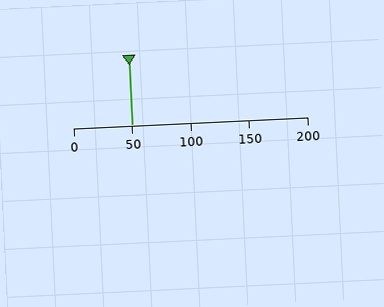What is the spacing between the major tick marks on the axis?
The major ticks are spaced 50 apart.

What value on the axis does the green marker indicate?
The marker indicates approximately 50.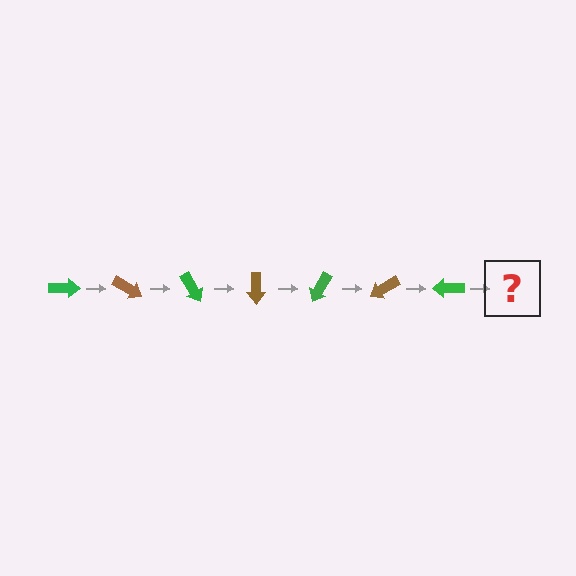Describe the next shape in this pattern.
It should be a brown arrow, rotated 210 degrees from the start.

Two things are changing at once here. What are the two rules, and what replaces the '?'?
The two rules are that it rotates 30 degrees each step and the color cycles through green and brown. The '?' should be a brown arrow, rotated 210 degrees from the start.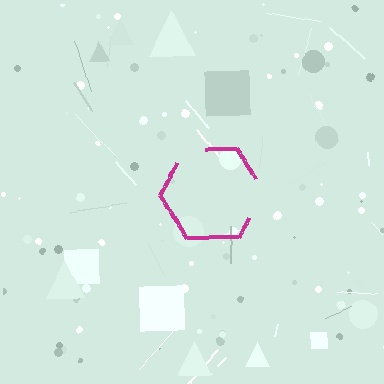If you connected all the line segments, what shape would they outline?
They would outline a hexagon.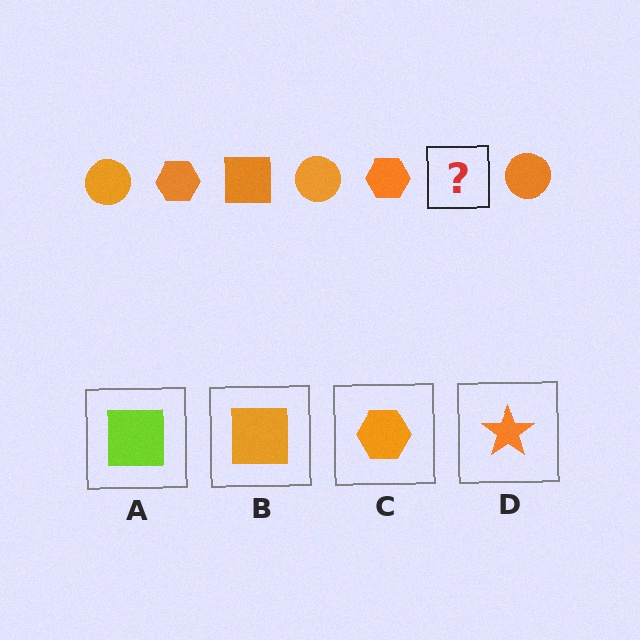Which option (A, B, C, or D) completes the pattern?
B.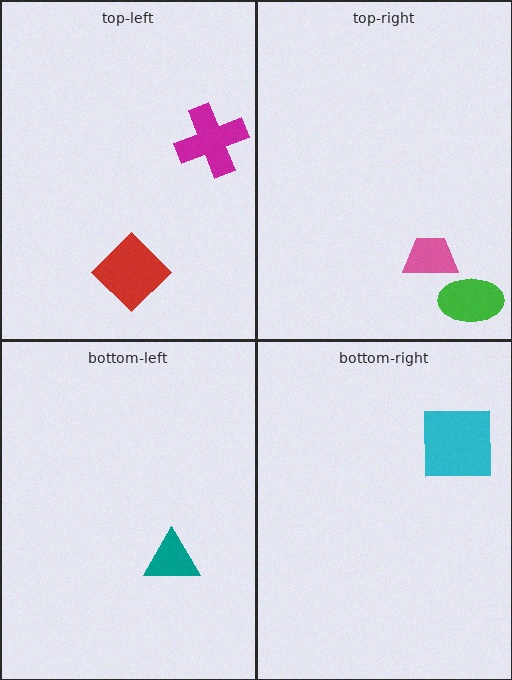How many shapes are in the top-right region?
2.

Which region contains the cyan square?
The bottom-right region.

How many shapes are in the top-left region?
2.